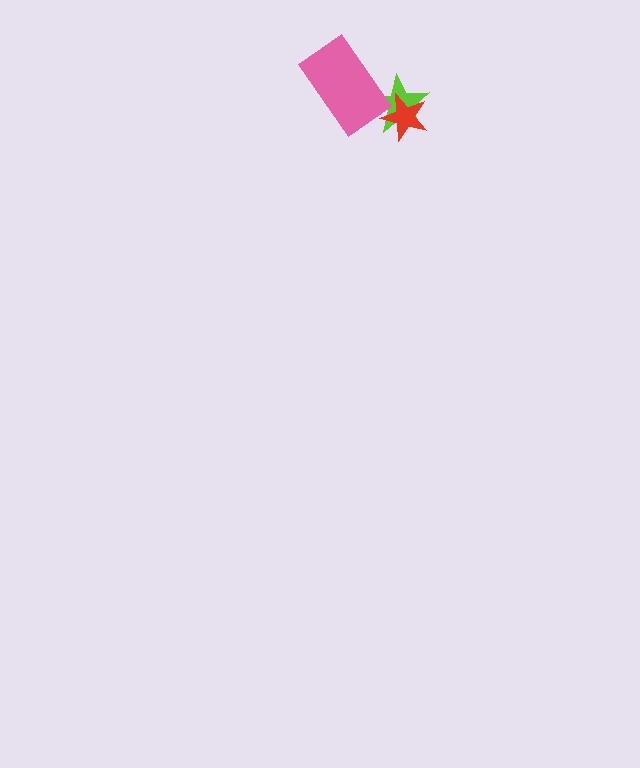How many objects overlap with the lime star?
2 objects overlap with the lime star.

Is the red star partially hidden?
No, no other shape covers it.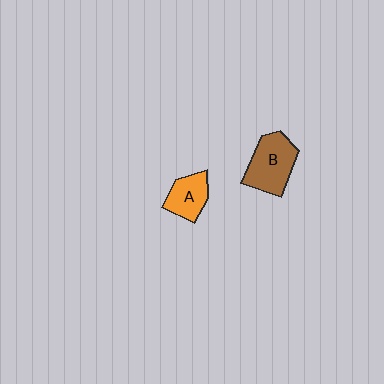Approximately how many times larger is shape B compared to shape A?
Approximately 1.5 times.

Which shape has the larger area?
Shape B (brown).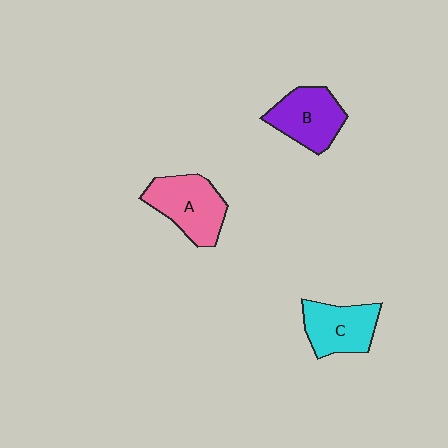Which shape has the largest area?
Shape A (pink).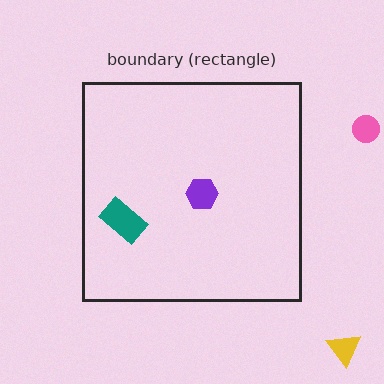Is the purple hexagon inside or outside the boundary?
Inside.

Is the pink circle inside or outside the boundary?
Outside.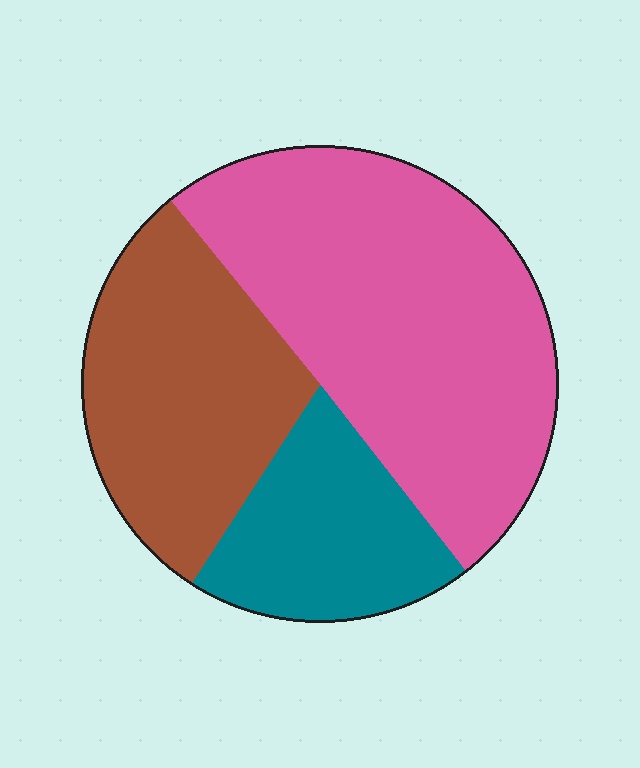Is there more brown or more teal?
Brown.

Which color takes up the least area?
Teal, at roughly 20%.